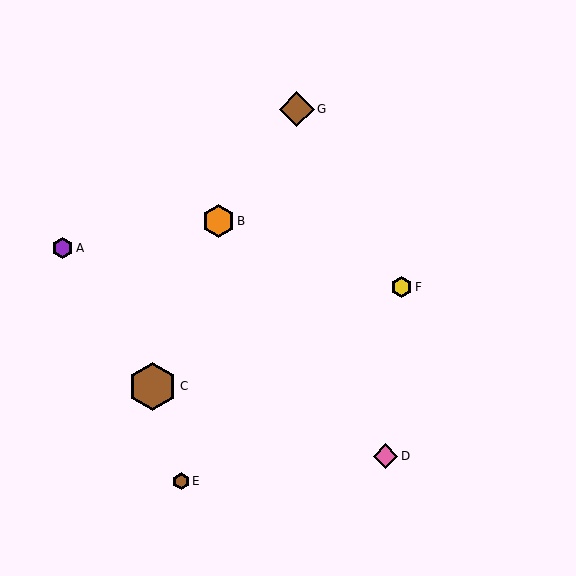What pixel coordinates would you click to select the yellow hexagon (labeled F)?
Click at (402, 287) to select the yellow hexagon F.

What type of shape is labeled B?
Shape B is an orange hexagon.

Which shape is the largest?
The brown hexagon (labeled C) is the largest.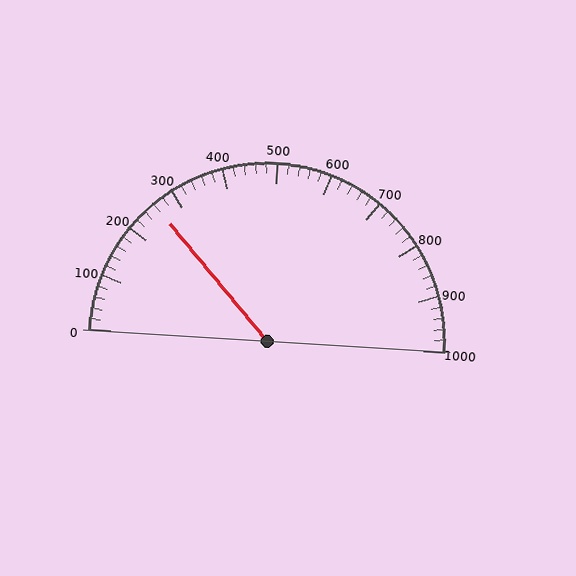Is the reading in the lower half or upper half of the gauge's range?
The reading is in the lower half of the range (0 to 1000).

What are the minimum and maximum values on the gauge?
The gauge ranges from 0 to 1000.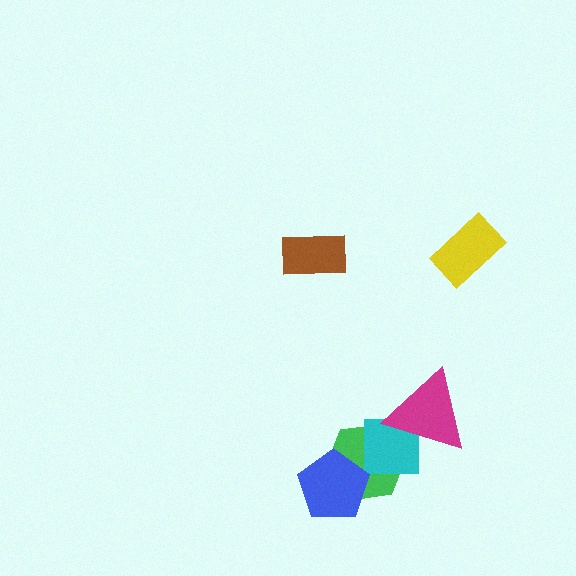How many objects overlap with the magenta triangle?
2 objects overlap with the magenta triangle.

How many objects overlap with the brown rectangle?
0 objects overlap with the brown rectangle.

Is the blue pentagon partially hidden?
No, no other shape covers it.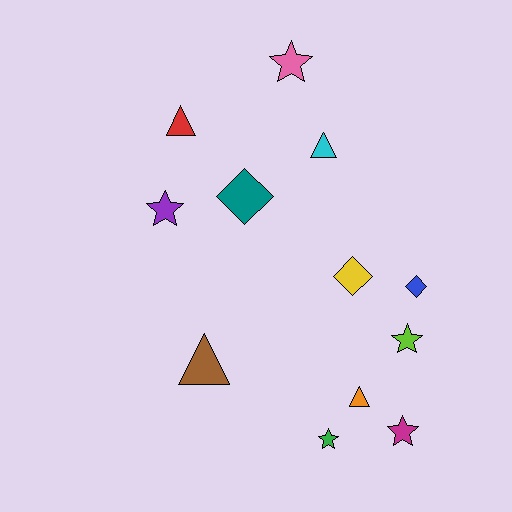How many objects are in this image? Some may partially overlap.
There are 12 objects.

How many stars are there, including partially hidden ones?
There are 5 stars.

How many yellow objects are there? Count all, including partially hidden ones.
There is 1 yellow object.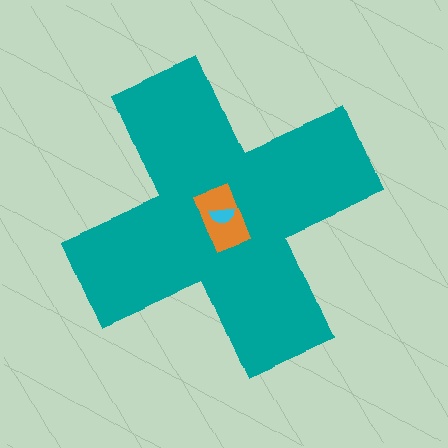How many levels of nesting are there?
3.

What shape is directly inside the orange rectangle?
The cyan semicircle.